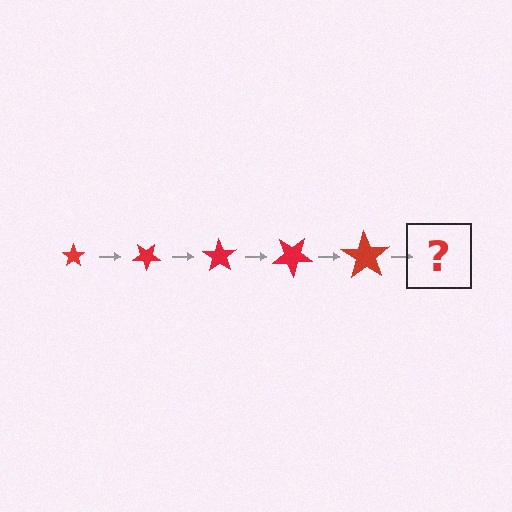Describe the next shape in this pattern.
It should be a star, larger than the previous one and rotated 175 degrees from the start.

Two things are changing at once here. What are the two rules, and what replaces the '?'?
The two rules are that the star grows larger each step and it rotates 35 degrees each step. The '?' should be a star, larger than the previous one and rotated 175 degrees from the start.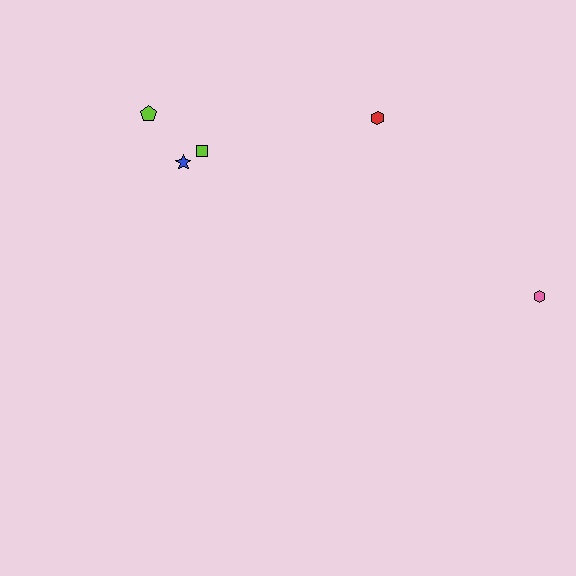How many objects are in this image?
There are 5 objects.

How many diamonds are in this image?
There are no diamonds.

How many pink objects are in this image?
There is 1 pink object.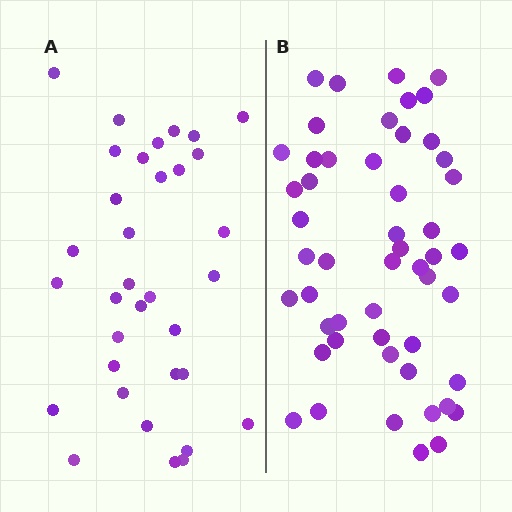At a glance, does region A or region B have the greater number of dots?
Region B (the right region) has more dots.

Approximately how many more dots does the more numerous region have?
Region B has approximately 15 more dots than region A.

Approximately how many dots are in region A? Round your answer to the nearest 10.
About 30 dots. (The exact count is 34, which rounds to 30.)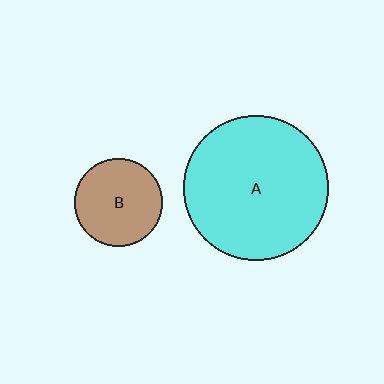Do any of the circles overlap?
No, none of the circles overlap.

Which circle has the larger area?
Circle A (cyan).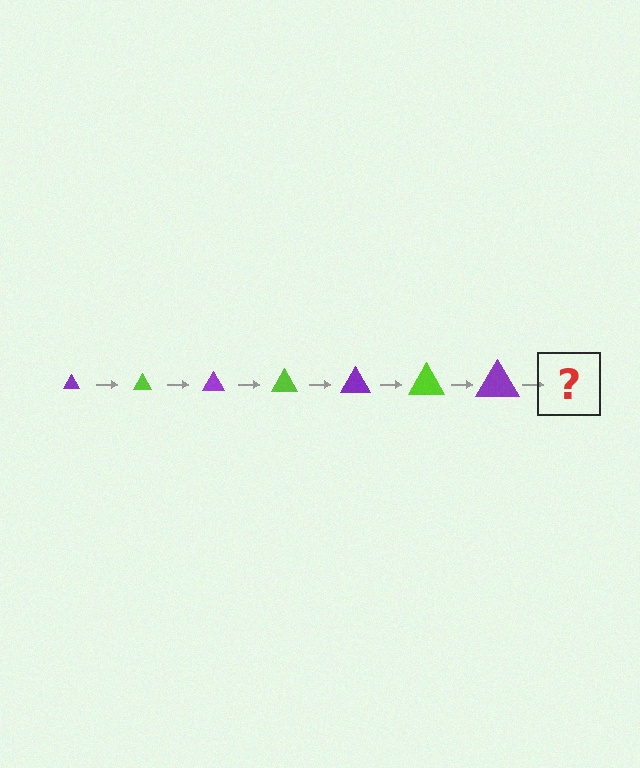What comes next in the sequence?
The next element should be a lime triangle, larger than the previous one.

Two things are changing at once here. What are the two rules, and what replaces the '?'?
The two rules are that the triangle grows larger each step and the color cycles through purple and lime. The '?' should be a lime triangle, larger than the previous one.